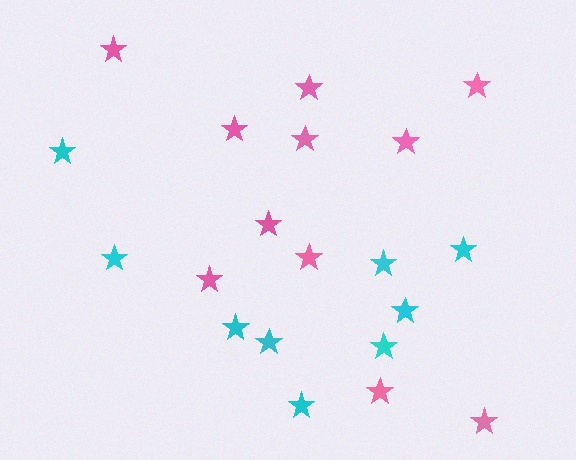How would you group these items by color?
There are 2 groups: one group of pink stars (11) and one group of cyan stars (9).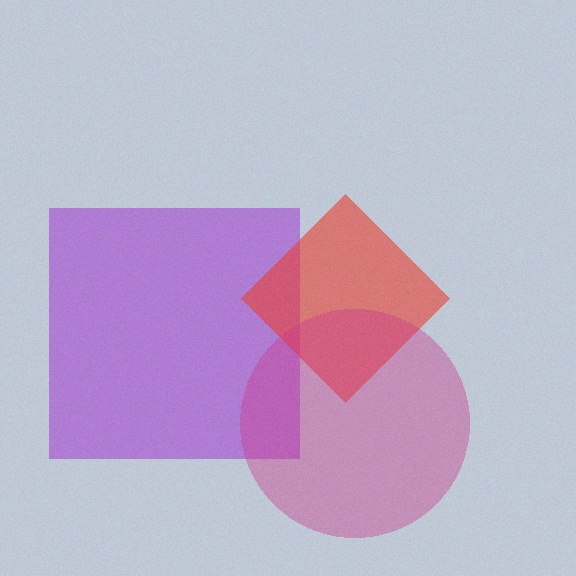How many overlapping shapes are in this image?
There are 3 overlapping shapes in the image.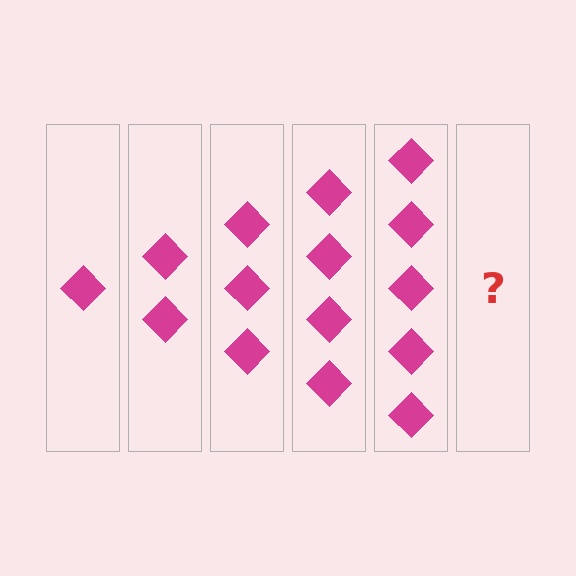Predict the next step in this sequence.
The next step is 6 diamonds.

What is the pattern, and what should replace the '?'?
The pattern is that each step adds one more diamond. The '?' should be 6 diamonds.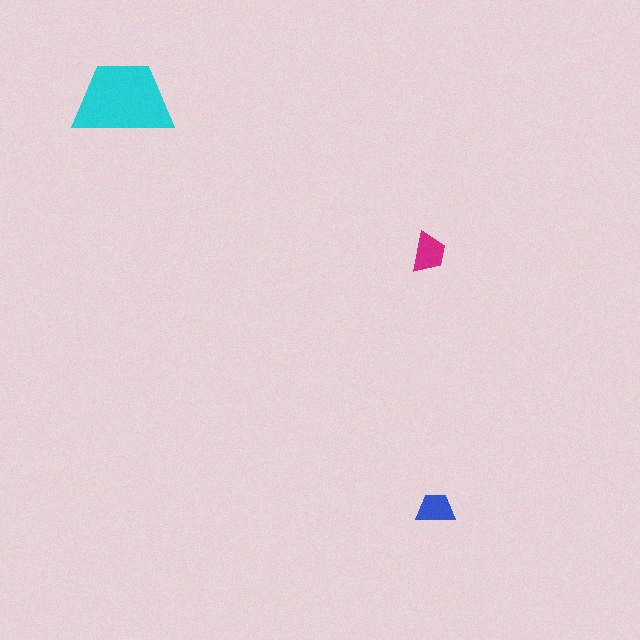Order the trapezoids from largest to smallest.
the cyan one, the magenta one, the blue one.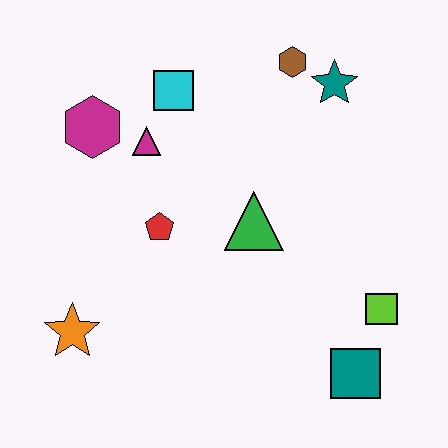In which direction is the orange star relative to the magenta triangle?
The orange star is below the magenta triangle.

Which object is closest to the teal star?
The brown hexagon is closest to the teal star.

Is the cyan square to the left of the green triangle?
Yes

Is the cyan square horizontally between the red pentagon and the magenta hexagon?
No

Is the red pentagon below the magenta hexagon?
Yes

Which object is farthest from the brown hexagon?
The orange star is farthest from the brown hexagon.